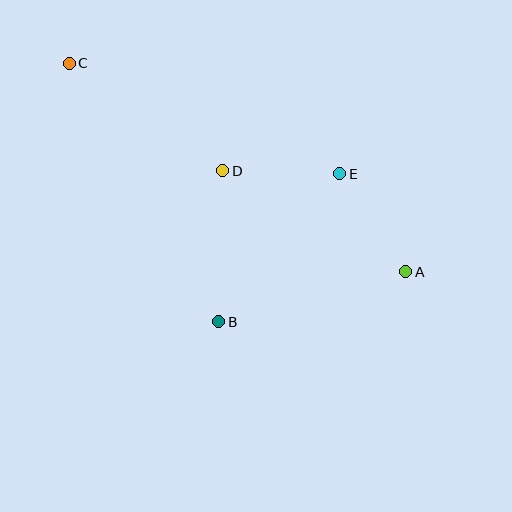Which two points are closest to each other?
Points D and E are closest to each other.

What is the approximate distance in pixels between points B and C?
The distance between B and C is approximately 299 pixels.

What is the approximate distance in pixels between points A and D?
The distance between A and D is approximately 209 pixels.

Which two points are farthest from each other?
Points A and C are farthest from each other.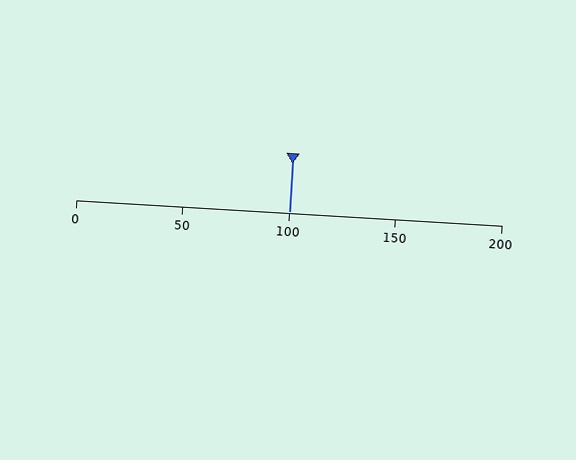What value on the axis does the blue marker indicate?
The marker indicates approximately 100.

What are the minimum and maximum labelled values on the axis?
The axis runs from 0 to 200.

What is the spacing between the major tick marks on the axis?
The major ticks are spaced 50 apart.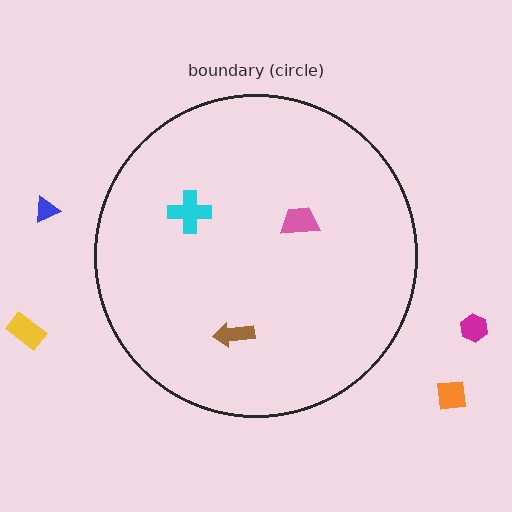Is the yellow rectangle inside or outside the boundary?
Outside.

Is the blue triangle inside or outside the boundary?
Outside.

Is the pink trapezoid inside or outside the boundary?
Inside.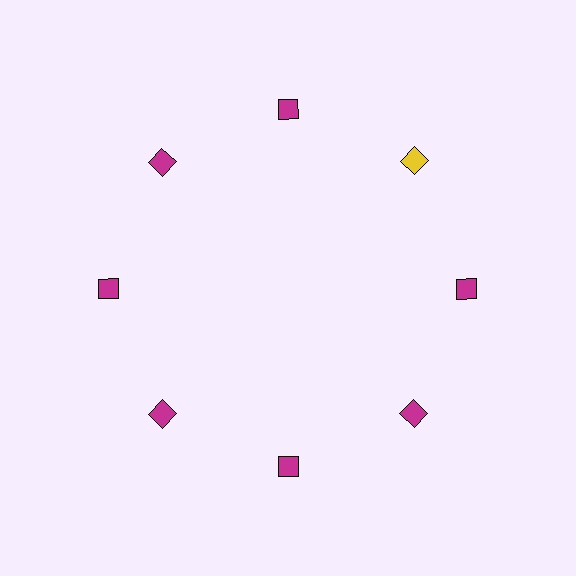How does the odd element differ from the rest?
It has a different color: yellow instead of magenta.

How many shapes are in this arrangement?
There are 8 shapes arranged in a ring pattern.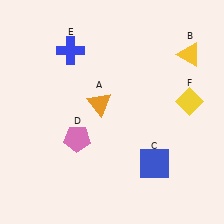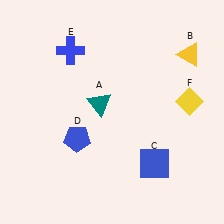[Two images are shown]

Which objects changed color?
A changed from orange to teal. D changed from pink to blue.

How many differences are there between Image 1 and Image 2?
There are 2 differences between the two images.